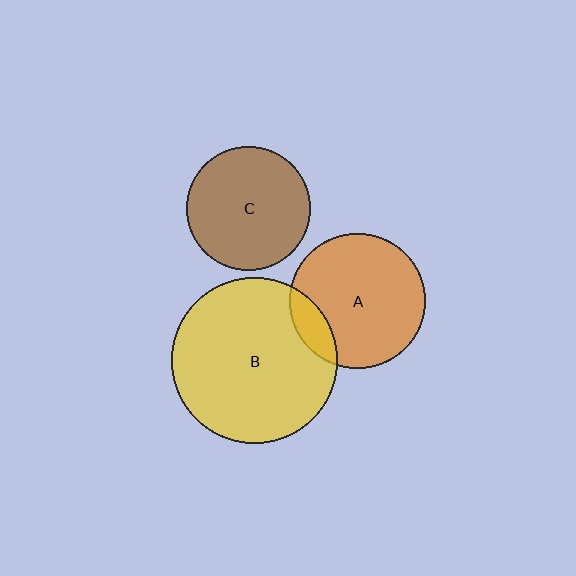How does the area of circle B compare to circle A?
Approximately 1.5 times.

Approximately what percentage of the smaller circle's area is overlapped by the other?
Approximately 15%.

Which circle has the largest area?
Circle B (yellow).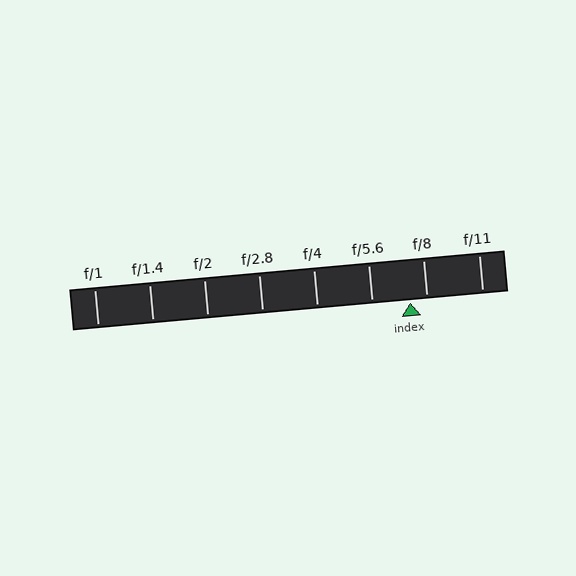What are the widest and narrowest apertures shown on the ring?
The widest aperture shown is f/1 and the narrowest is f/11.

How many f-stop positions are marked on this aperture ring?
There are 8 f-stop positions marked.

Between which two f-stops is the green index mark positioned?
The index mark is between f/5.6 and f/8.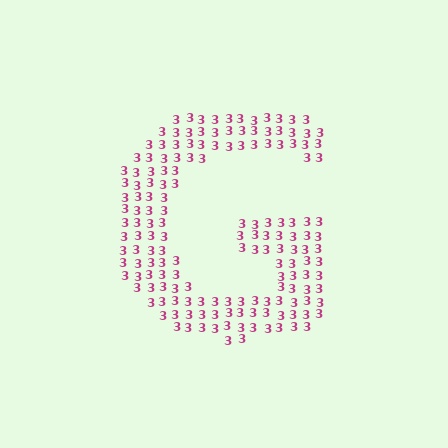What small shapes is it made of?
It is made of small digit 3's.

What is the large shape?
The large shape is the letter G.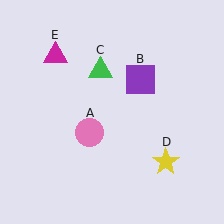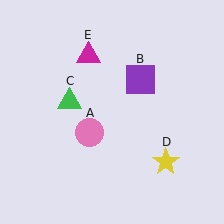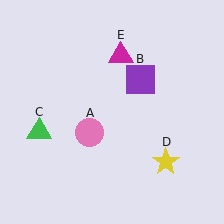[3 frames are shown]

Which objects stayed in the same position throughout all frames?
Pink circle (object A) and purple square (object B) and yellow star (object D) remained stationary.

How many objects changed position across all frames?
2 objects changed position: green triangle (object C), magenta triangle (object E).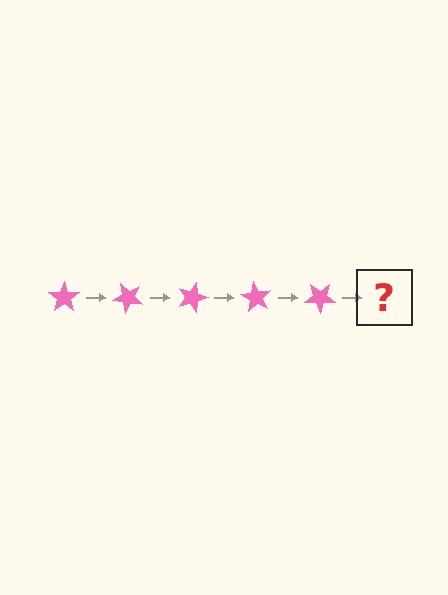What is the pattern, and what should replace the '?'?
The pattern is that the star rotates 45 degrees each step. The '?' should be a pink star rotated 225 degrees.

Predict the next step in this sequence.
The next step is a pink star rotated 225 degrees.